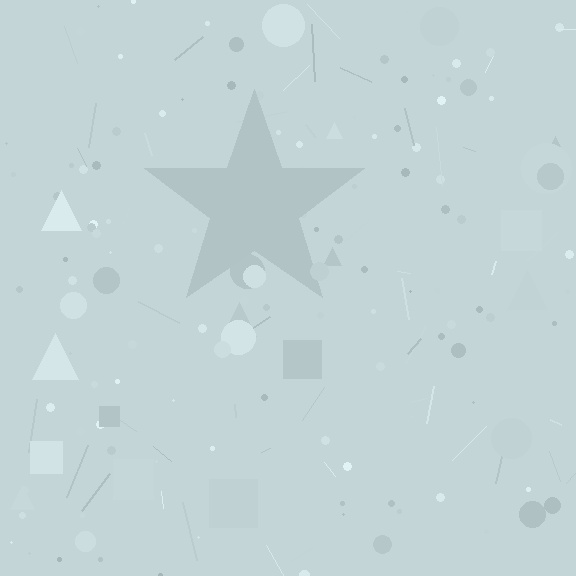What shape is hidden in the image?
A star is hidden in the image.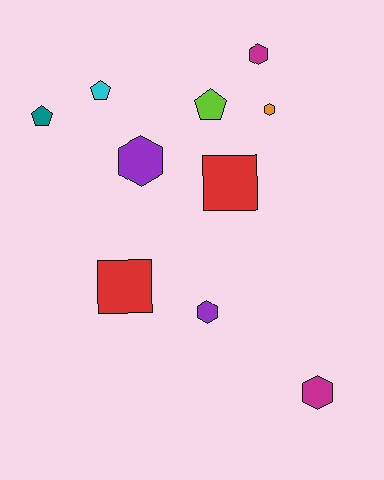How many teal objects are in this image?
There is 1 teal object.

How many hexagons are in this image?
There are 5 hexagons.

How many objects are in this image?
There are 10 objects.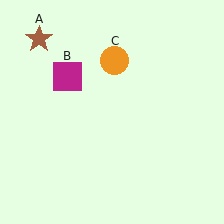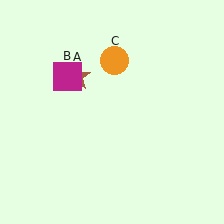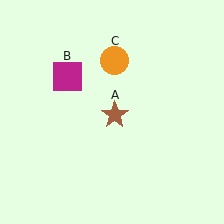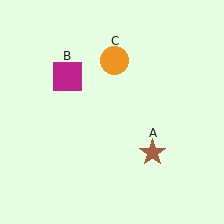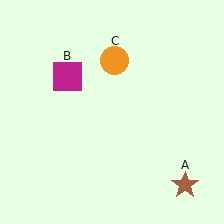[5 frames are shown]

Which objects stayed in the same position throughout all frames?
Magenta square (object B) and orange circle (object C) remained stationary.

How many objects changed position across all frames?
1 object changed position: brown star (object A).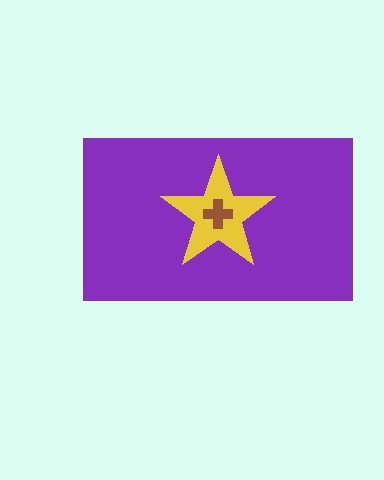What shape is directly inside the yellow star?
The brown cross.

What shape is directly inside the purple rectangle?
The yellow star.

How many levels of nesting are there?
3.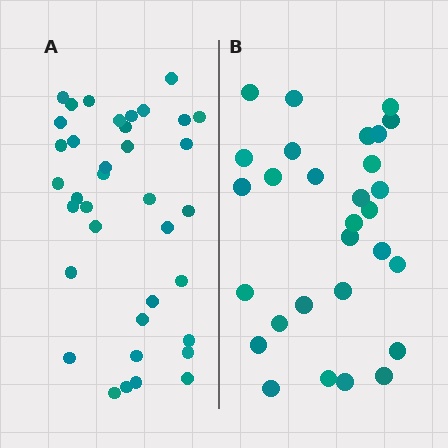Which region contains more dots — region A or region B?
Region A (the left region) has more dots.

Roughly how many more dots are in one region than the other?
Region A has roughly 8 or so more dots than region B.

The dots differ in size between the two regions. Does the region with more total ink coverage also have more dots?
No. Region B has more total ink coverage because its dots are larger, but region A actually contains more individual dots. Total area can be misleading — the number of items is what matters here.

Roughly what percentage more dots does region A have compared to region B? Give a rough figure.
About 30% more.